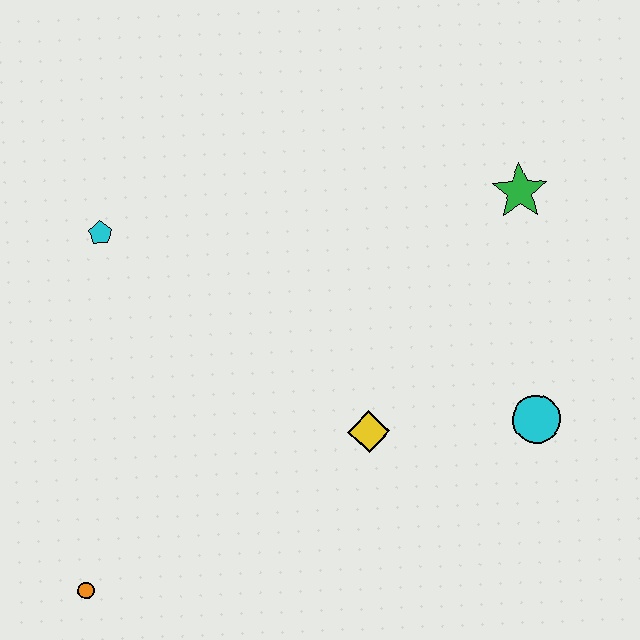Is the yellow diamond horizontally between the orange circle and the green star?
Yes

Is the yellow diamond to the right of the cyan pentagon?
Yes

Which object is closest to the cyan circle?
The yellow diamond is closest to the cyan circle.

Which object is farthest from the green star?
The orange circle is farthest from the green star.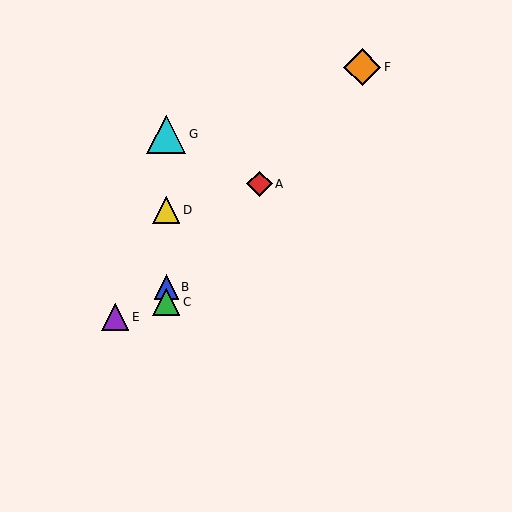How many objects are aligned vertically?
4 objects (B, C, D, G) are aligned vertically.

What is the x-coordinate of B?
Object B is at x≈166.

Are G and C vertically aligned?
Yes, both are at x≈166.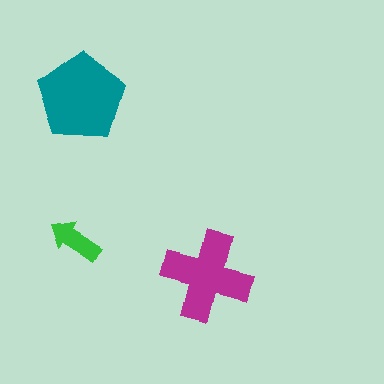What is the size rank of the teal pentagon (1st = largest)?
1st.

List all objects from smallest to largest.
The green arrow, the magenta cross, the teal pentagon.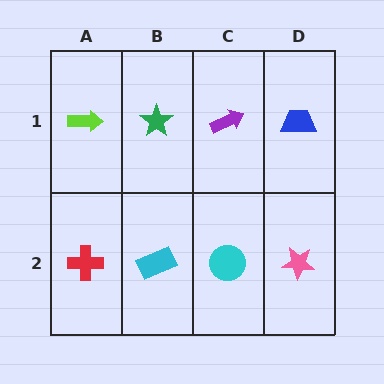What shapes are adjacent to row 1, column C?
A cyan circle (row 2, column C), a green star (row 1, column B), a blue trapezoid (row 1, column D).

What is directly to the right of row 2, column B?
A cyan circle.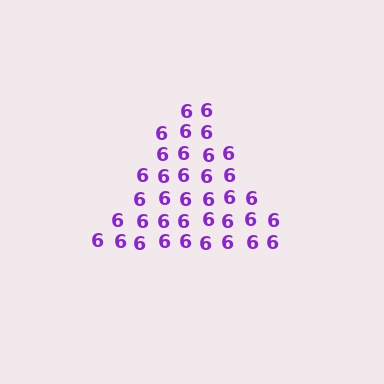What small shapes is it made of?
It is made of small digit 6's.